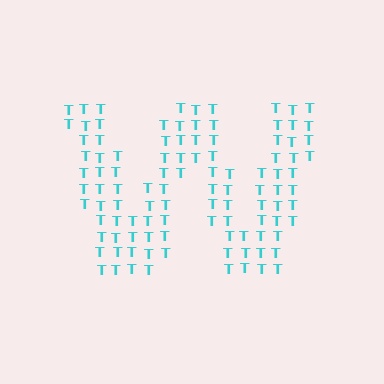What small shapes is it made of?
It is made of small letter T's.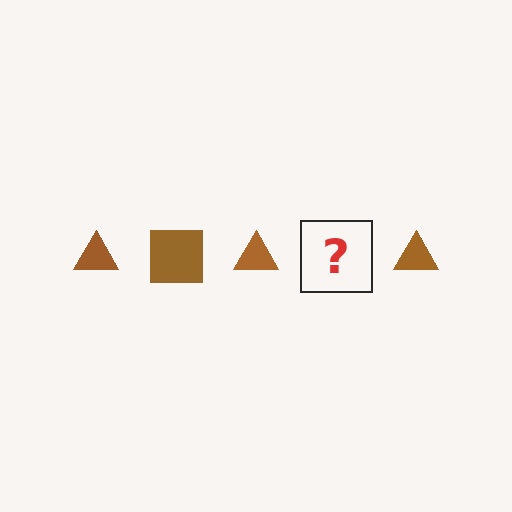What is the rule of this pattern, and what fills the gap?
The rule is that the pattern cycles through triangle, square shapes in brown. The gap should be filled with a brown square.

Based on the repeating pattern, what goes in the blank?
The blank should be a brown square.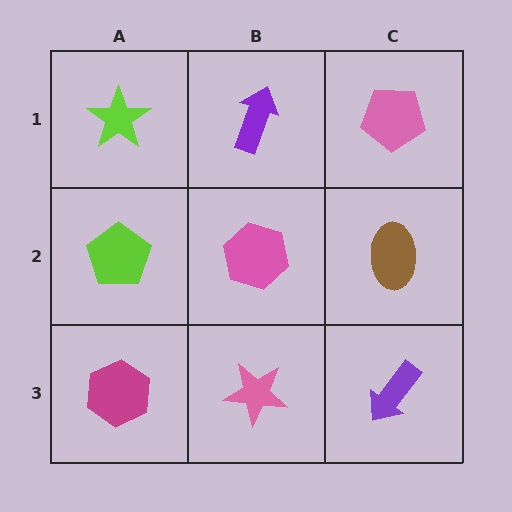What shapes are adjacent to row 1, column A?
A lime pentagon (row 2, column A), a purple arrow (row 1, column B).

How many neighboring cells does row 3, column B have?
3.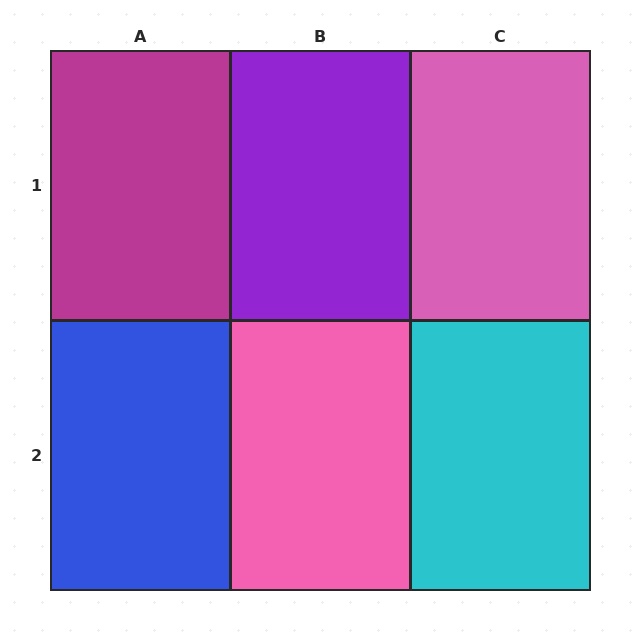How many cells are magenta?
1 cell is magenta.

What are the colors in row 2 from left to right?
Blue, pink, cyan.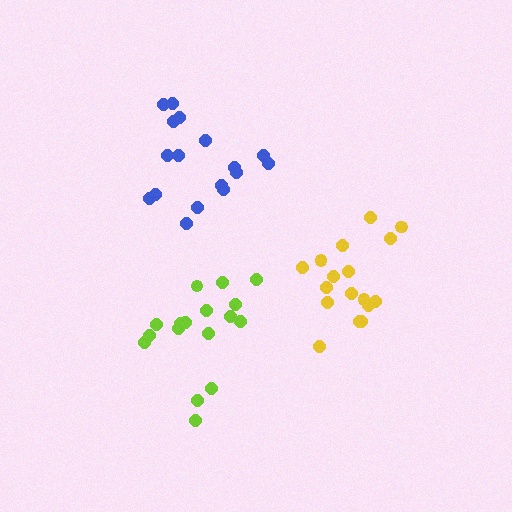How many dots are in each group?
Group 1: 17 dots, Group 2: 17 dots, Group 3: 17 dots (51 total).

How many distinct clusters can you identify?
There are 3 distinct clusters.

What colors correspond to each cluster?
The clusters are colored: yellow, lime, blue.